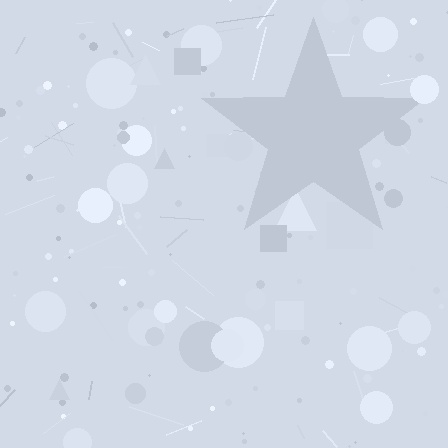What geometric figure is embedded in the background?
A star is embedded in the background.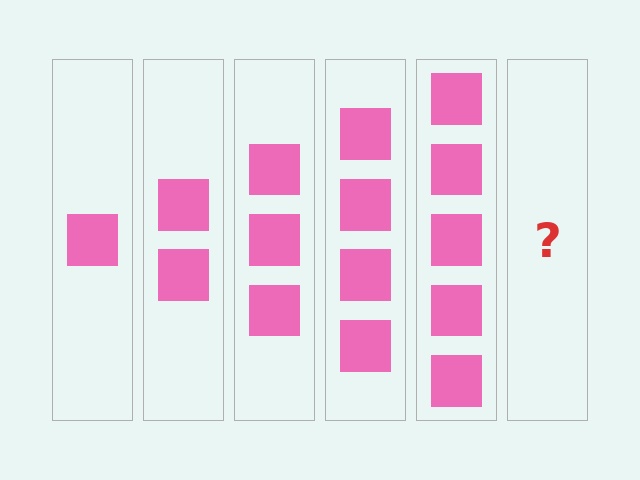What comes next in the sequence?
The next element should be 6 squares.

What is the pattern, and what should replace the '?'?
The pattern is that each step adds one more square. The '?' should be 6 squares.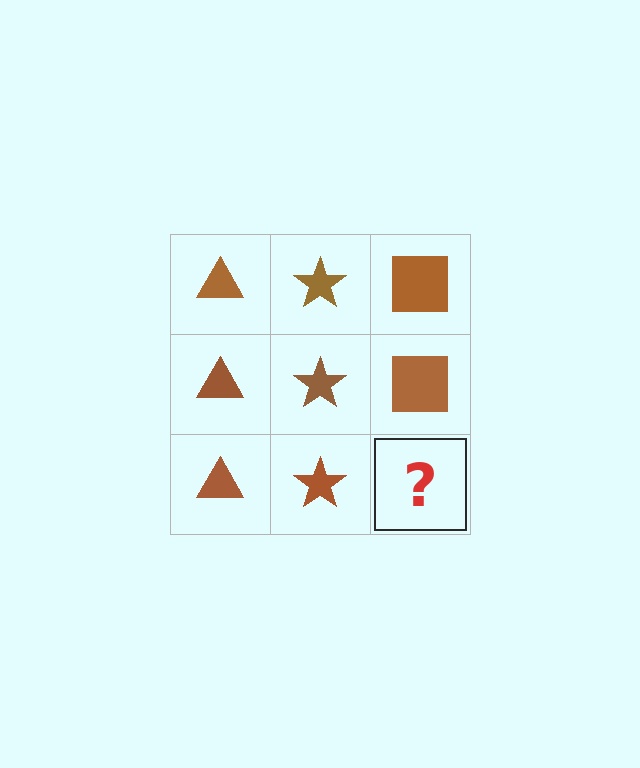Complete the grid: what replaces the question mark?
The question mark should be replaced with a brown square.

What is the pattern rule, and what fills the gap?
The rule is that each column has a consistent shape. The gap should be filled with a brown square.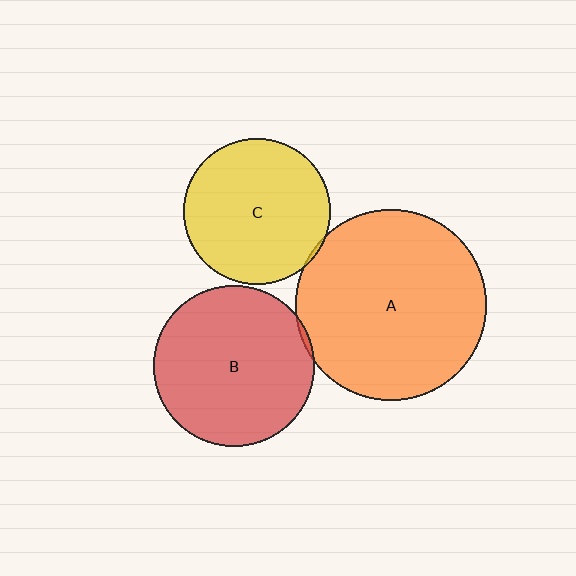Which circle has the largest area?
Circle A (orange).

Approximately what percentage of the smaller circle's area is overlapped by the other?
Approximately 5%.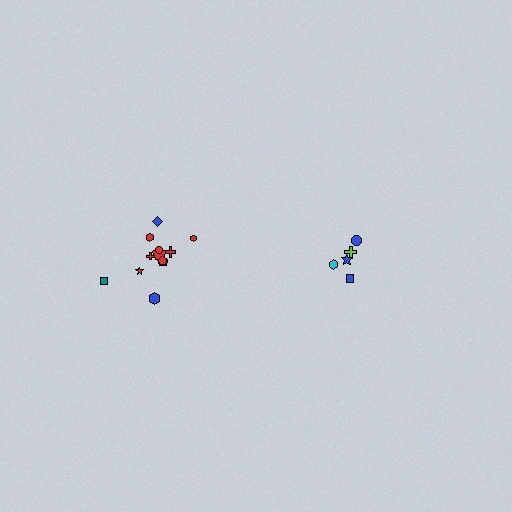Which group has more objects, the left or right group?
The left group.